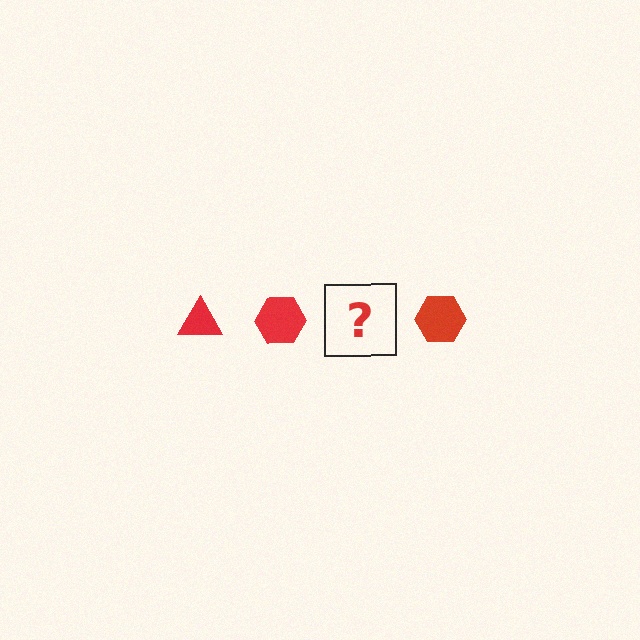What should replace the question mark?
The question mark should be replaced with a red triangle.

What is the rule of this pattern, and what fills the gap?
The rule is that the pattern cycles through triangle, hexagon shapes in red. The gap should be filled with a red triangle.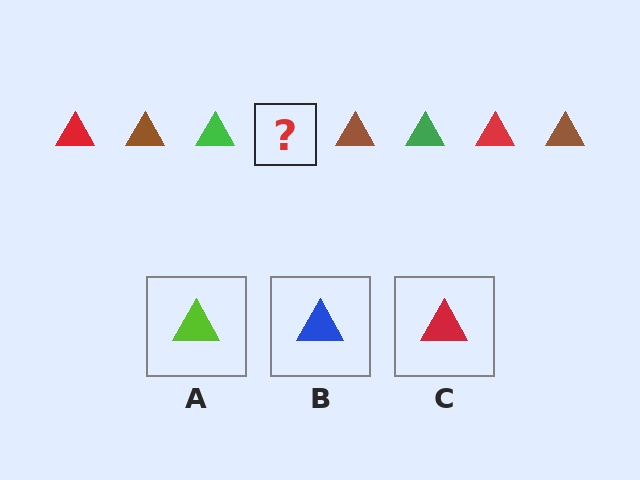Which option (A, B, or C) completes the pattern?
C.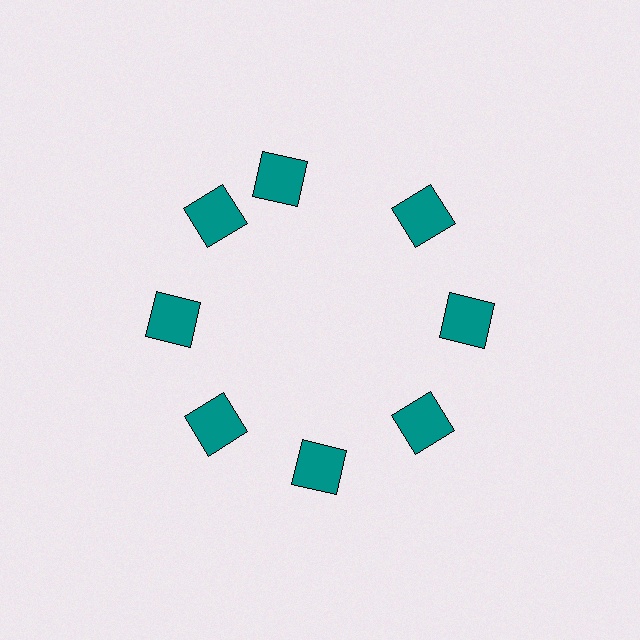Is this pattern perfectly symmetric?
No. The 8 teal squares are arranged in a ring, but one element near the 12 o'clock position is rotated out of alignment along the ring, breaking the 8-fold rotational symmetry.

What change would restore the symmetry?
The symmetry would be restored by rotating it back into even spacing with its neighbors so that all 8 squares sit at equal angles and equal distance from the center.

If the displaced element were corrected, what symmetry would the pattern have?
It would have 8-fold rotational symmetry — the pattern would map onto itself every 45 degrees.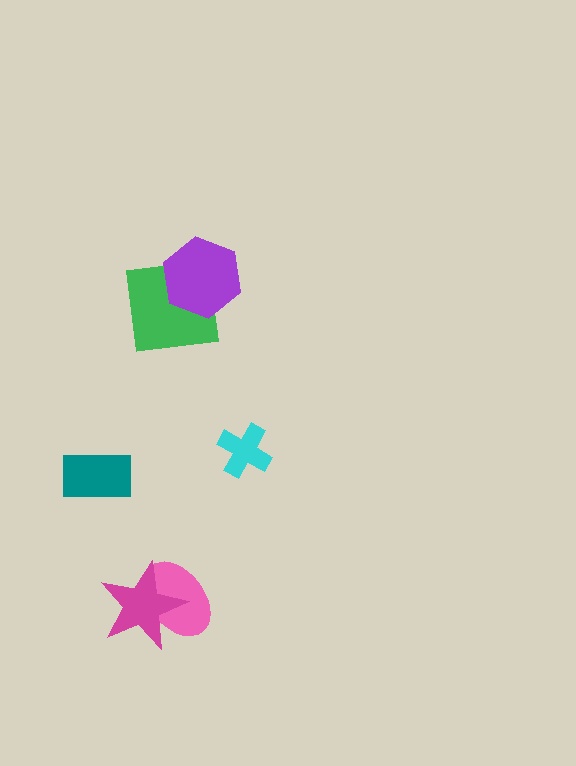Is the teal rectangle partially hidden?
No, no other shape covers it.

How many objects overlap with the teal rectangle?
0 objects overlap with the teal rectangle.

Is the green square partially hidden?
Yes, it is partially covered by another shape.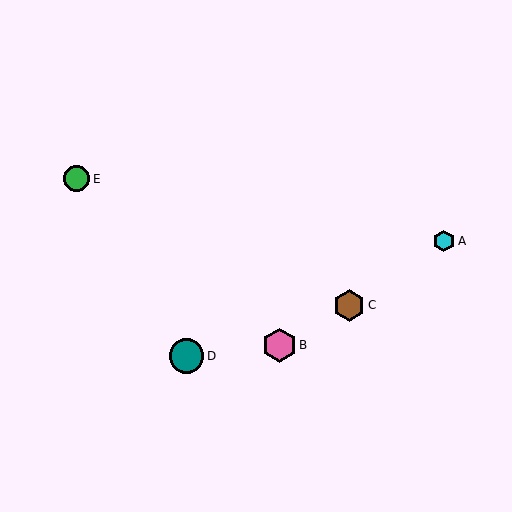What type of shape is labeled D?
Shape D is a teal circle.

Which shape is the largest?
The teal circle (labeled D) is the largest.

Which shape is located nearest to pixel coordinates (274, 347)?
The pink hexagon (labeled B) at (280, 345) is nearest to that location.